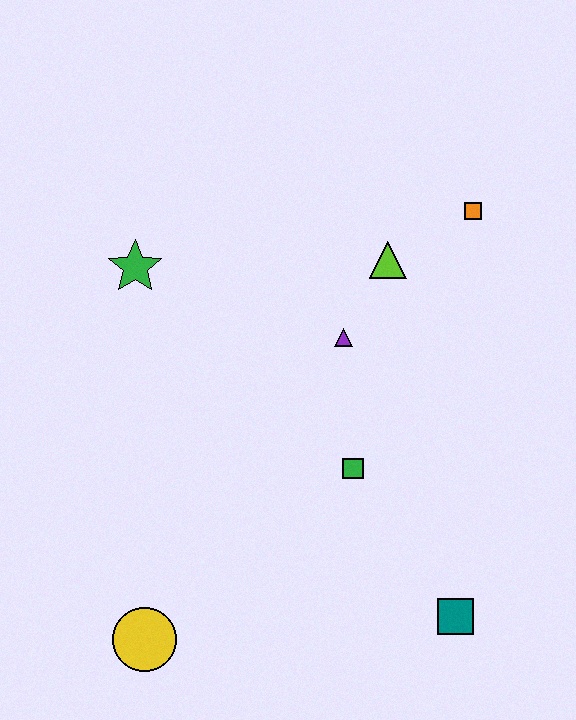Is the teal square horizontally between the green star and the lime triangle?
No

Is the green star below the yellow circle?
No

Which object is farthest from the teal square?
The green star is farthest from the teal square.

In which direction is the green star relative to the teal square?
The green star is above the teal square.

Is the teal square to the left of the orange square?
Yes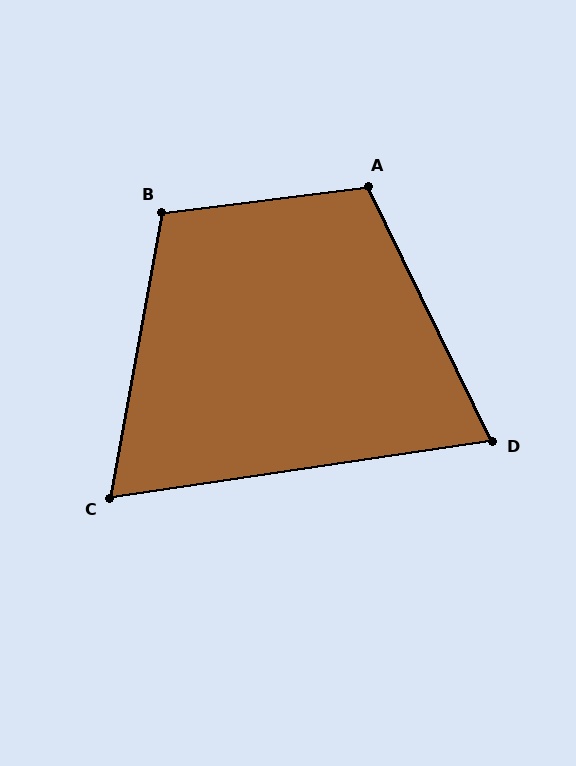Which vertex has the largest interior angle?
A, at approximately 109 degrees.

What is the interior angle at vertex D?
Approximately 73 degrees (acute).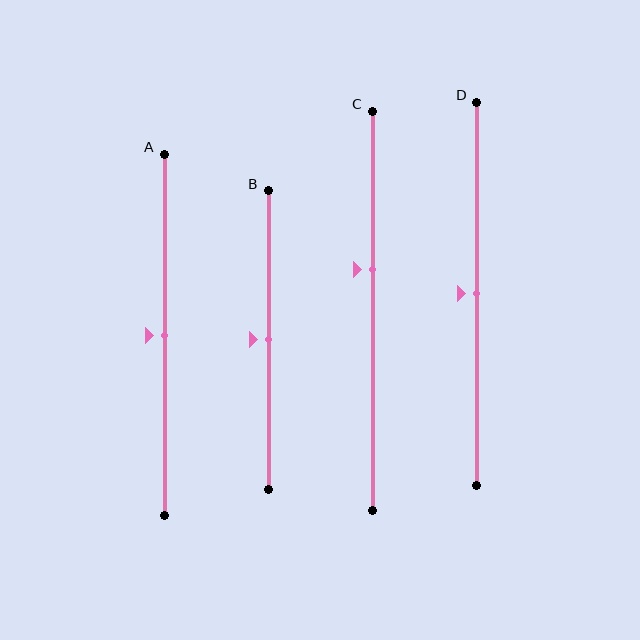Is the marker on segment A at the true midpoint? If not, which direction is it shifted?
Yes, the marker on segment A is at the true midpoint.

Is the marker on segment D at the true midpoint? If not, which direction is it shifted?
Yes, the marker on segment D is at the true midpoint.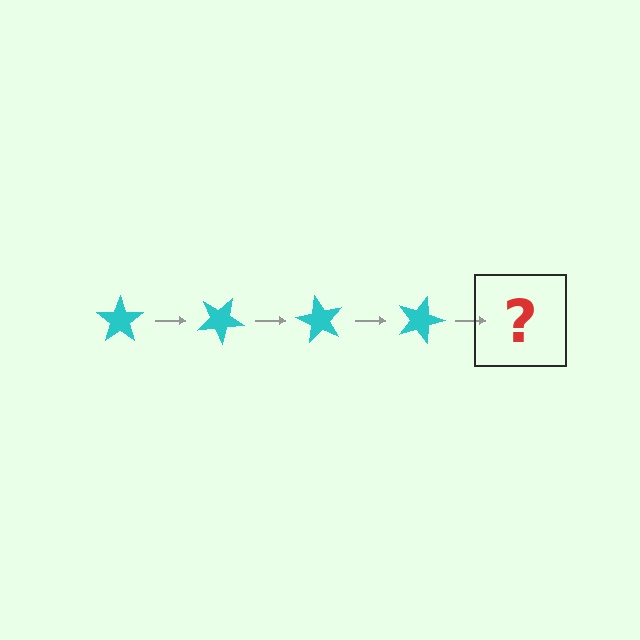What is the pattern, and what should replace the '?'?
The pattern is that the star rotates 30 degrees each step. The '?' should be a cyan star rotated 120 degrees.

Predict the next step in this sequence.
The next step is a cyan star rotated 120 degrees.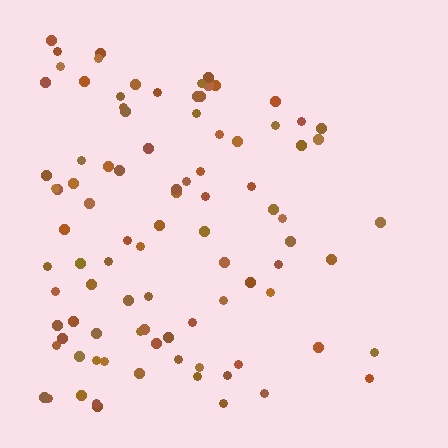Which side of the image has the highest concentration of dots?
The left.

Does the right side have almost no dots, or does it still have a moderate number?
Still a moderate number, just noticeably fewer than the left.